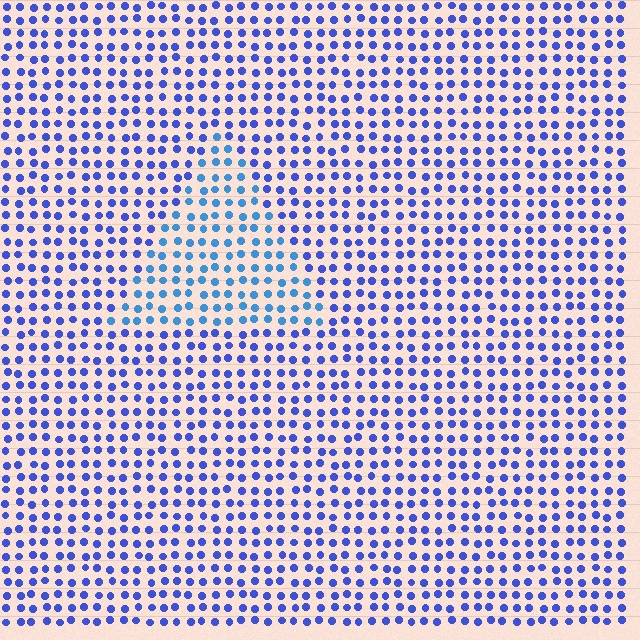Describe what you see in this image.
The image is filled with small blue elements in a uniform arrangement. A triangle-shaped region is visible where the elements are tinted to a slightly different hue, forming a subtle color boundary.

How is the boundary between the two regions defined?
The boundary is defined purely by a slight shift in hue (about 26 degrees). Spacing, size, and orientation are identical on both sides.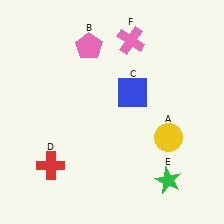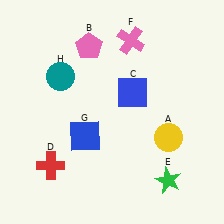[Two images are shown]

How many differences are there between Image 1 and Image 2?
There are 2 differences between the two images.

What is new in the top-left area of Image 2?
A teal circle (H) was added in the top-left area of Image 2.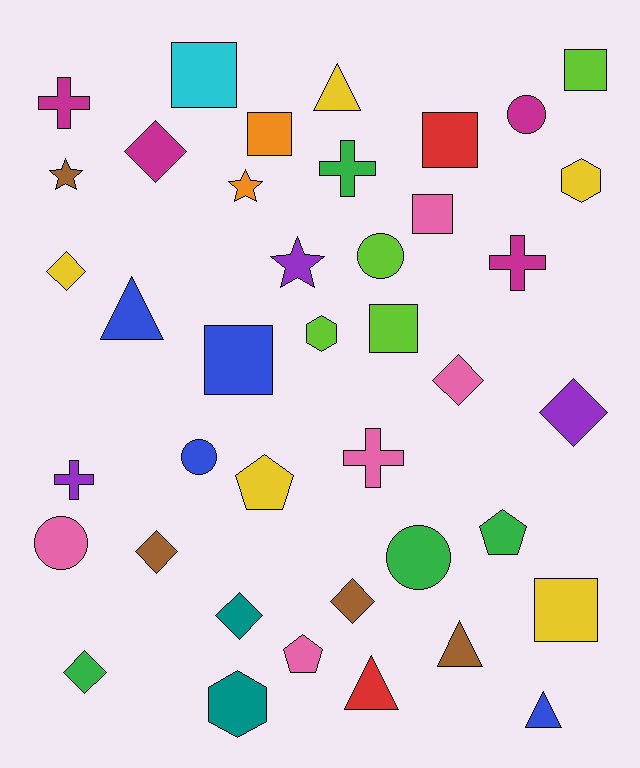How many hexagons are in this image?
There are 3 hexagons.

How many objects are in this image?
There are 40 objects.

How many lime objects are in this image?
There are 4 lime objects.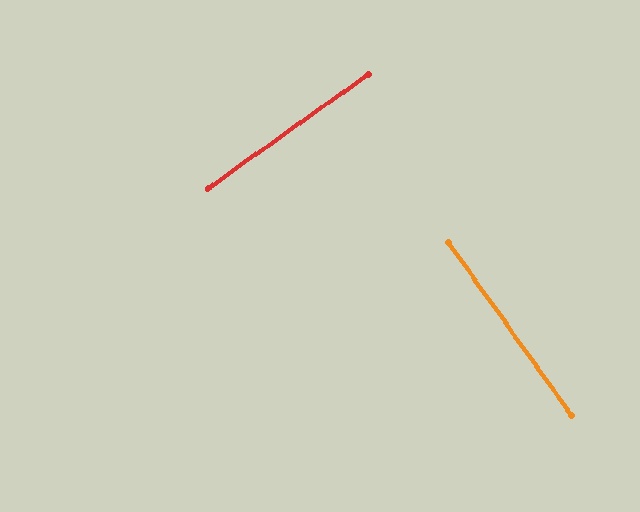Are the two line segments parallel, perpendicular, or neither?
Perpendicular — they meet at approximately 90°.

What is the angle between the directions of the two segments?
Approximately 90 degrees.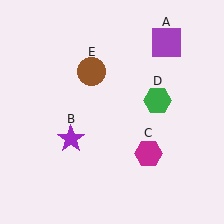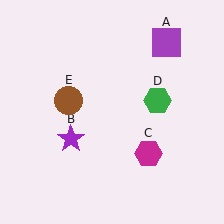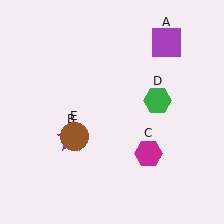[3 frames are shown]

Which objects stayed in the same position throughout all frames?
Purple square (object A) and purple star (object B) and magenta hexagon (object C) and green hexagon (object D) remained stationary.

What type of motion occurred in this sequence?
The brown circle (object E) rotated counterclockwise around the center of the scene.